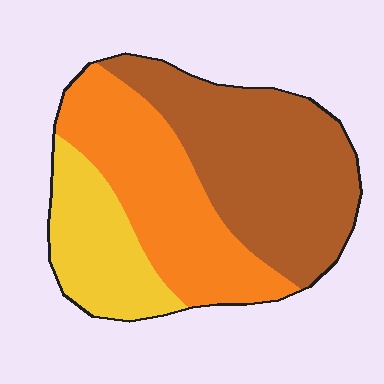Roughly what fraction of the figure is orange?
Orange takes up about one third (1/3) of the figure.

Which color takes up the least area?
Yellow, at roughly 20%.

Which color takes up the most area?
Brown, at roughly 45%.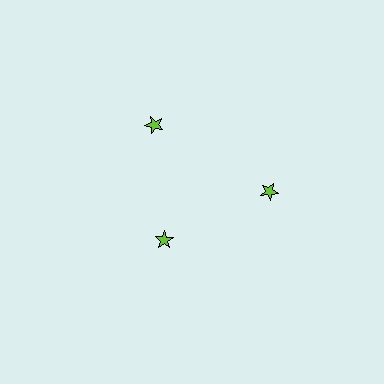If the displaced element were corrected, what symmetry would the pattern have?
It would have 3-fold rotational symmetry — the pattern would map onto itself every 120 degrees.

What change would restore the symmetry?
The symmetry would be restored by moving it outward, back onto the ring so that all 3 stars sit at equal angles and equal distance from the center.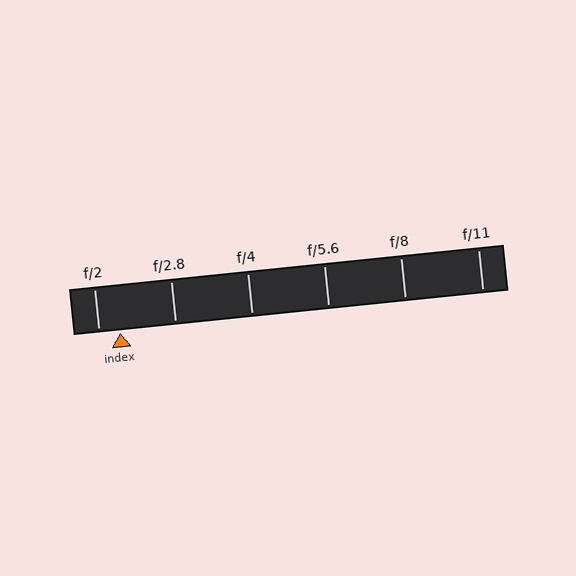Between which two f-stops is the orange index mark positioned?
The index mark is between f/2 and f/2.8.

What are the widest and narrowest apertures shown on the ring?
The widest aperture shown is f/2 and the narrowest is f/11.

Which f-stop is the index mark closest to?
The index mark is closest to f/2.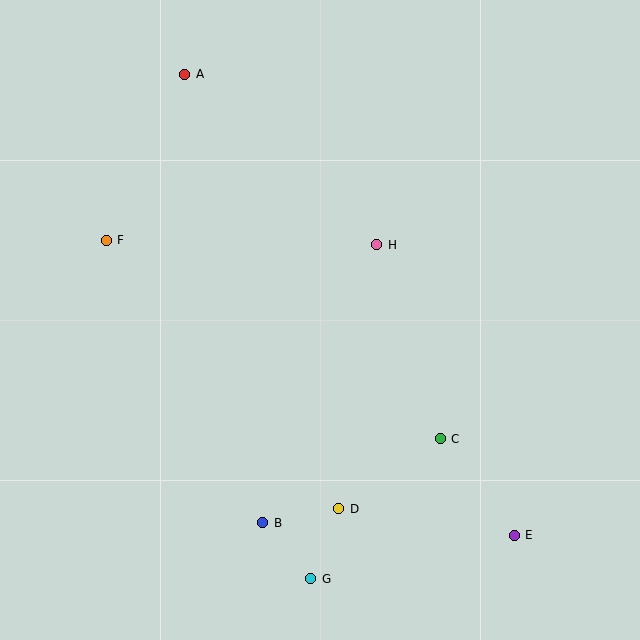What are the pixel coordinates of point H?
Point H is at (377, 245).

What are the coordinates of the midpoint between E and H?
The midpoint between E and H is at (445, 390).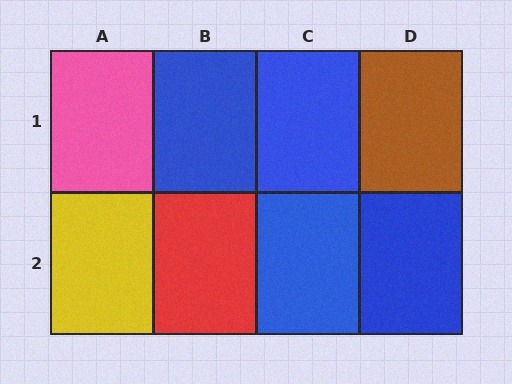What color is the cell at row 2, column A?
Yellow.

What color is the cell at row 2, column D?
Blue.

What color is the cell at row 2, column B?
Red.